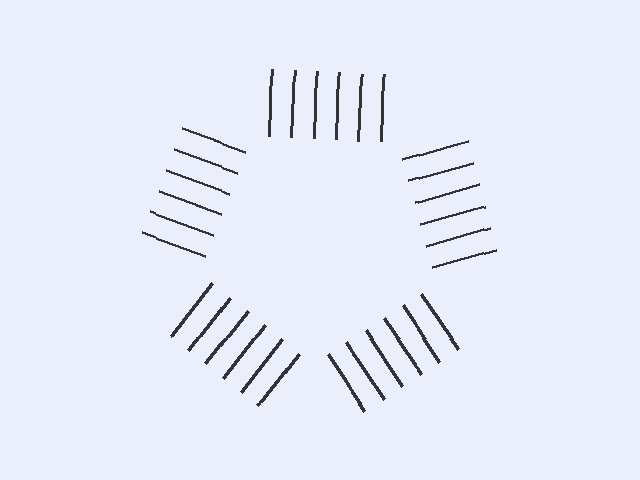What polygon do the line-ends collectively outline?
An illusory pentagon — the line segments terminate on its edges but no continuous stroke is drawn.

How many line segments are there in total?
30 — 6 along each of the 5 edges.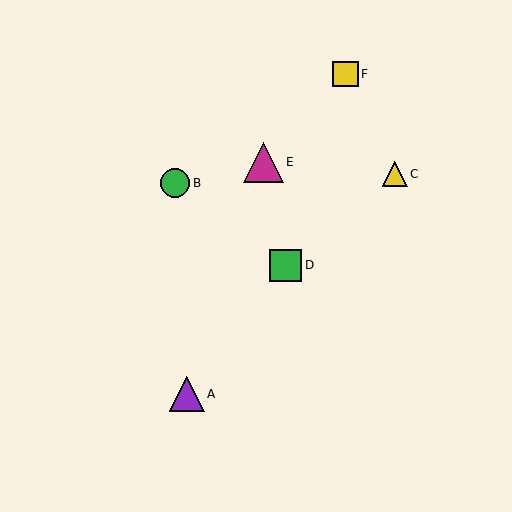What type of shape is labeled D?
Shape D is a green square.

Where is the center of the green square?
The center of the green square is at (285, 265).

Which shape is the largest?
The magenta triangle (labeled E) is the largest.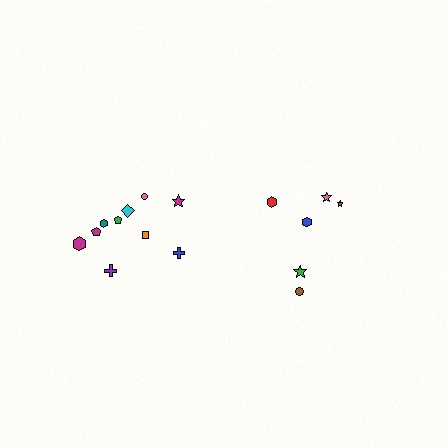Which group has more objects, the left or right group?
The left group.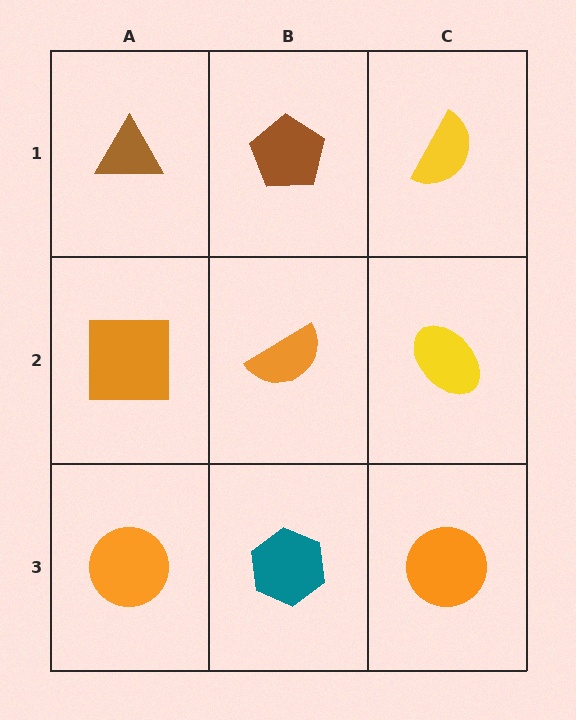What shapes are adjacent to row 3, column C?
A yellow ellipse (row 2, column C), a teal hexagon (row 3, column B).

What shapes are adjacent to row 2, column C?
A yellow semicircle (row 1, column C), an orange circle (row 3, column C), an orange semicircle (row 2, column B).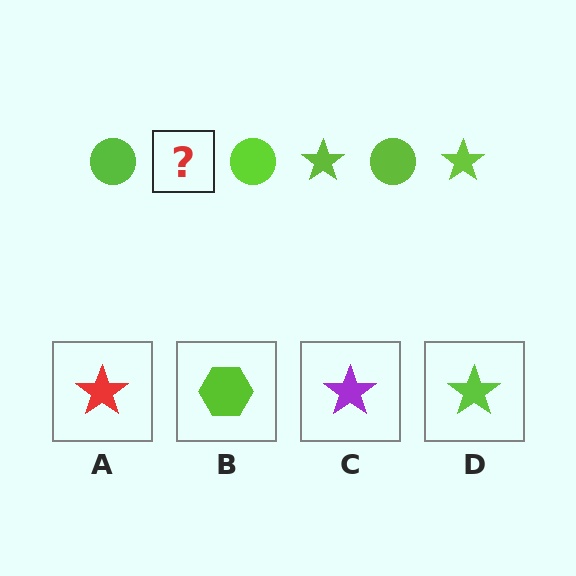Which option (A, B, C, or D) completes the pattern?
D.